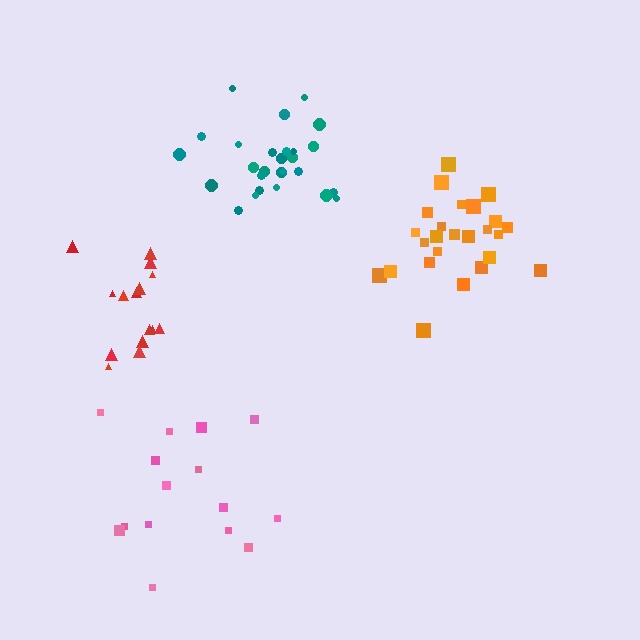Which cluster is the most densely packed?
Orange.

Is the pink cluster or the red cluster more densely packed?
Red.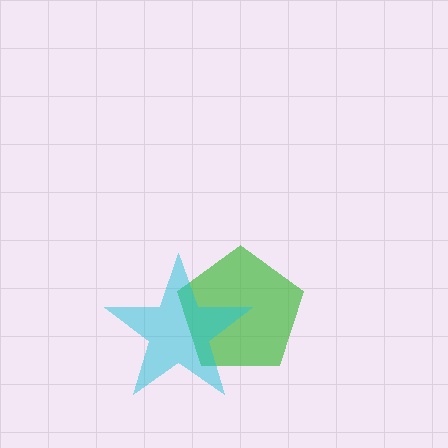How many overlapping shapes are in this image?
There are 2 overlapping shapes in the image.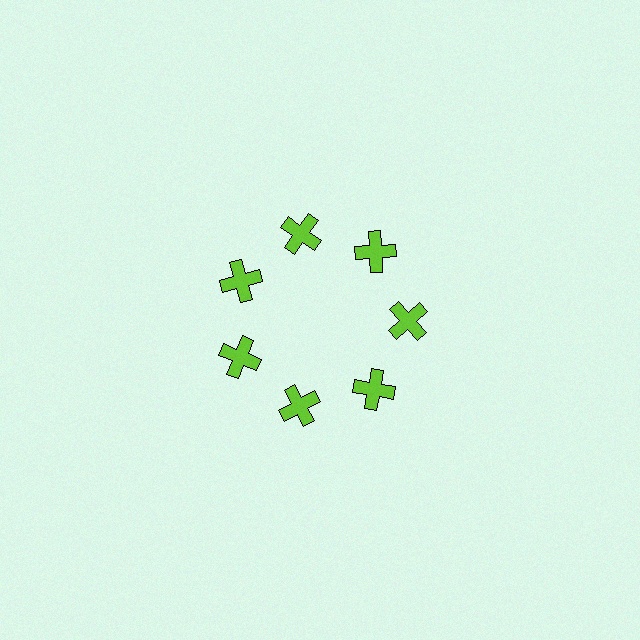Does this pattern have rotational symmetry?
Yes, this pattern has 7-fold rotational symmetry. It looks the same after rotating 51 degrees around the center.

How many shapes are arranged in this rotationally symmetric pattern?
There are 7 shapes, arranged in 7 groups of 1.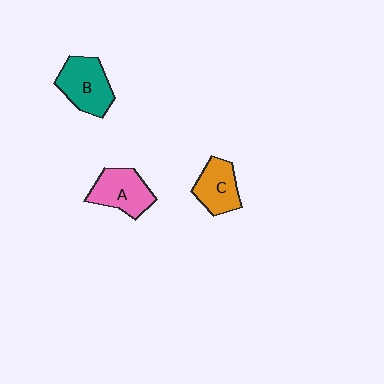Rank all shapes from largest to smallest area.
From largest to smallest: B (teal), A (pink), C (orange).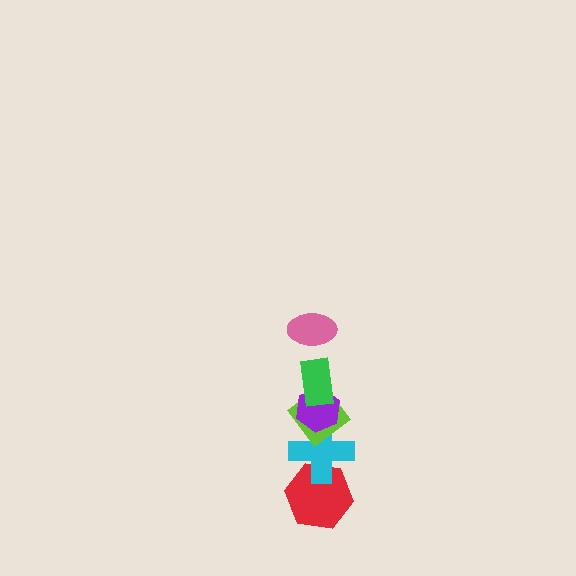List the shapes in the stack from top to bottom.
From top to bottom: the pink ellipse, the green rectangle, the purple hexagon, the lime diamond, the cyan cross, the red hexagon.